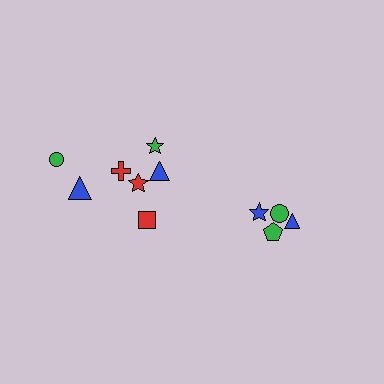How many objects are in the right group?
There are 4 objects.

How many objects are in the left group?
There are 7 objects.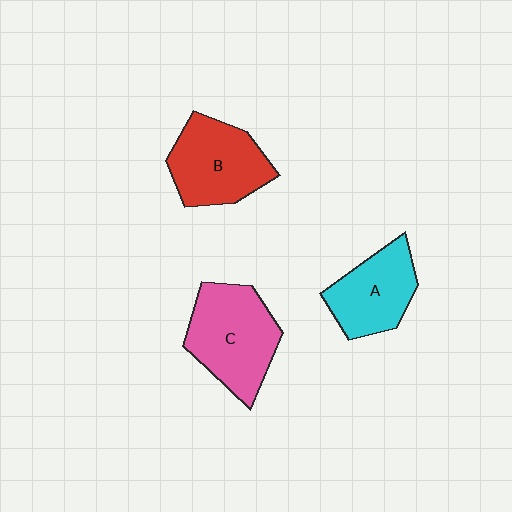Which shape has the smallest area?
Shape A (cyan).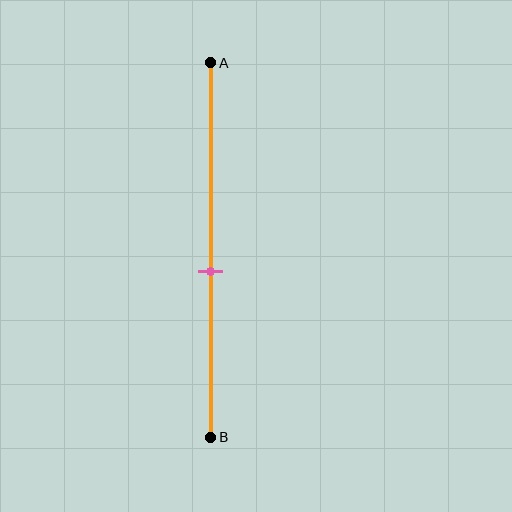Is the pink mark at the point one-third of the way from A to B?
No, the mark is at about 55% from A, not at the 33% one-third point.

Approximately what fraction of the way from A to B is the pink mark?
The pink mark is approximately 55% of the way from A to B.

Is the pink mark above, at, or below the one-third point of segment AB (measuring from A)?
The pink mark is below the one-third point of segment AB.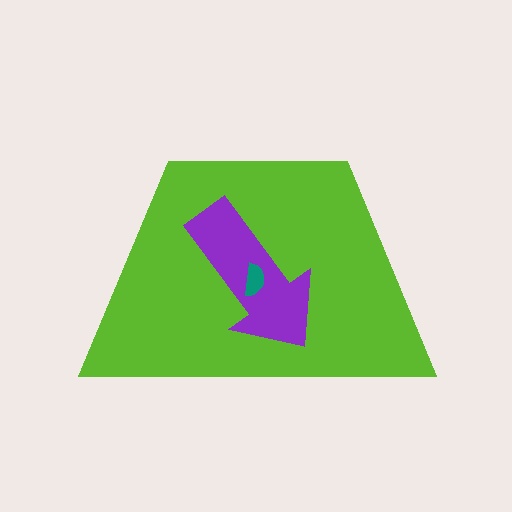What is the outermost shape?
The lime trapezoid.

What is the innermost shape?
The teal semicircle.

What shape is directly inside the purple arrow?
The teal semicircle.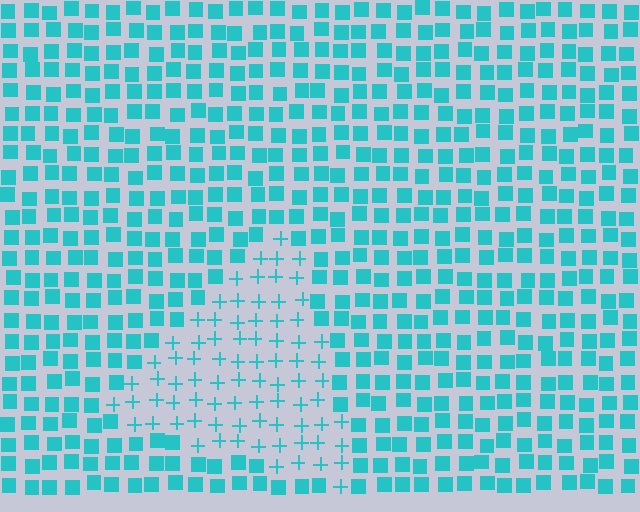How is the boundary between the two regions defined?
The boundary is defined by a change in element shape: plus signs inside vs. squares outside. All elements share the same color and spacing.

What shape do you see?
I see a triangle.